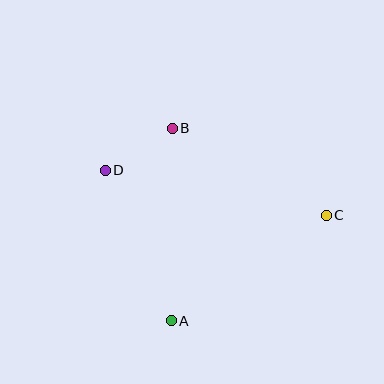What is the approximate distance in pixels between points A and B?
The distance between A and B is approximately 193 pixels.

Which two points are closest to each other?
Points B and D are closest to each other.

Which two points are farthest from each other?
Points C and D are farthest from each other.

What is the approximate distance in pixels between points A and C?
The distance between A and C is approximately 188 pixels.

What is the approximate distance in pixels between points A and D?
The distance between A and D is approximately 164 pixels.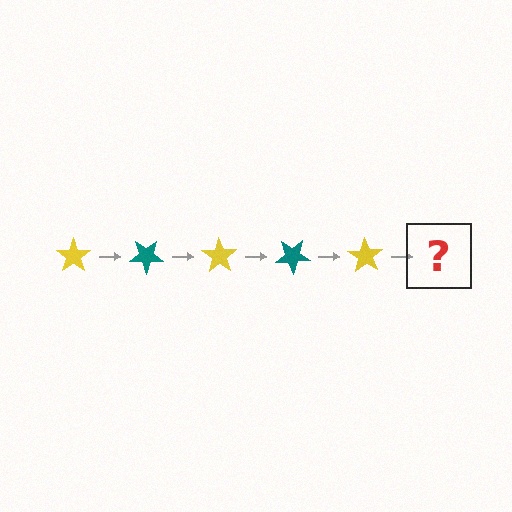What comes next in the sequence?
The next element should be a teal star, rotated 175 degrees from the start.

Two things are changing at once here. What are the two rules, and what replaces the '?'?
The two rules are that it rotates 35 degrees each step and the color cycles through yellow and teal. The '?' should be a teal star, rotated 175 degrees from the start.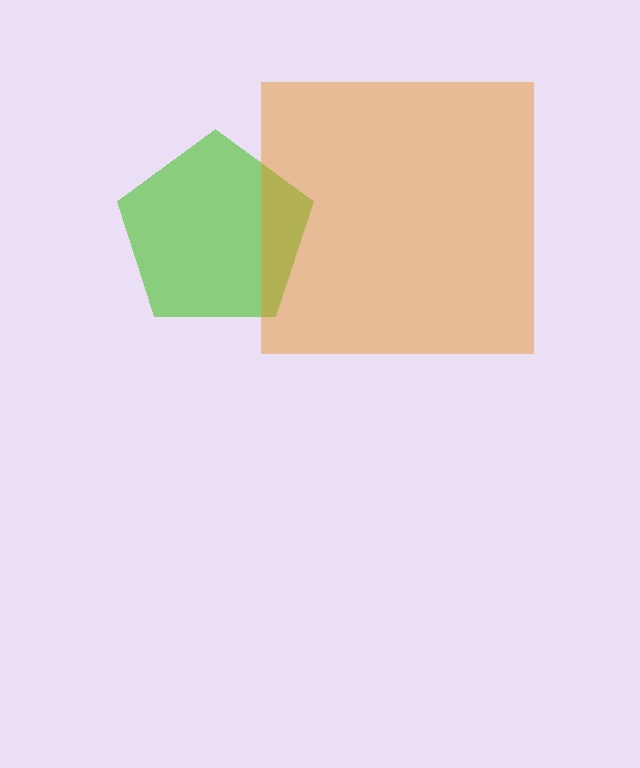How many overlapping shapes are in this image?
There are 2 overlapping shapes in the image.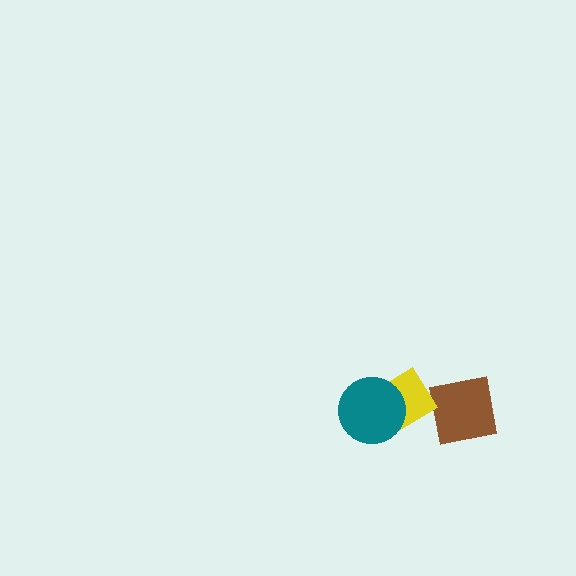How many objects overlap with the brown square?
0 objects overlap with the brown square.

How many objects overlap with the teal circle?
1 object overlaps with the teal circle.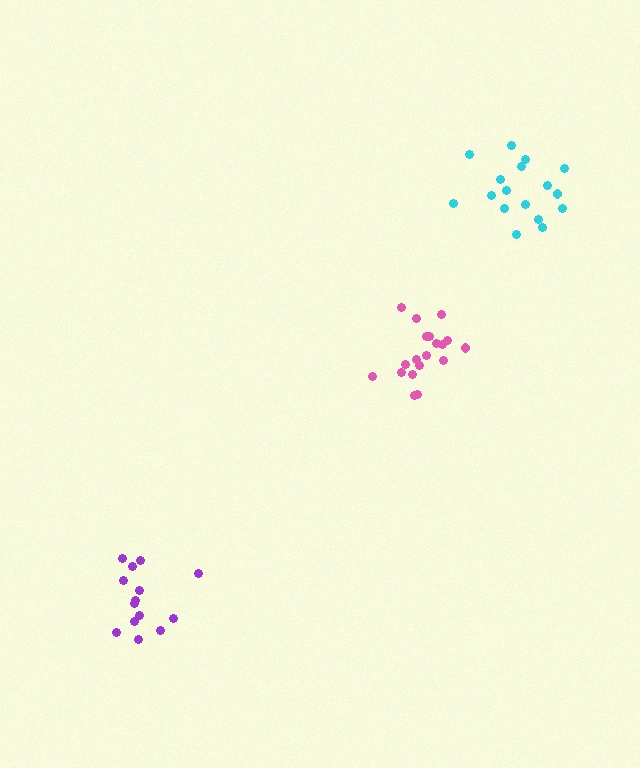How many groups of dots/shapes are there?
There are 3 groups.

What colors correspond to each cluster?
The clusters are colored: pink, purple, cyan.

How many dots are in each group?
Group 1: 19 dots, Group 2: 14 dots, Group 3: 17 dots (50 total).